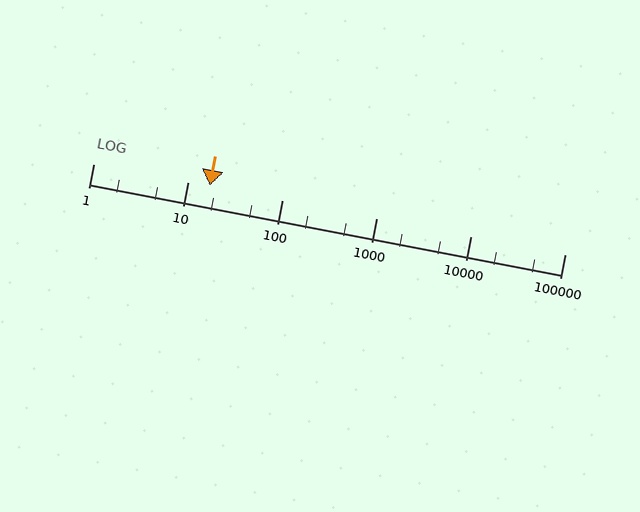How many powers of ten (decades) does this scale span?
The scale spans 5 decades, from 1 to 100000.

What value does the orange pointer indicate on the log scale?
The pointer indicates approximately 17.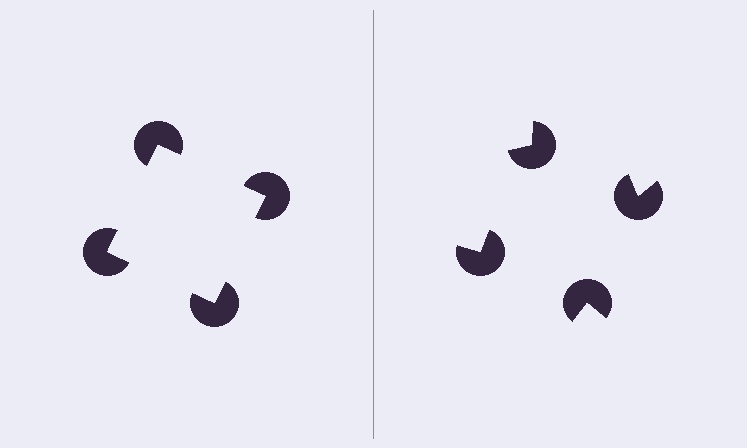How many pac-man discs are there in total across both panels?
8 — 4 on each side.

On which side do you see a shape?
An illusory square appears on the left side. On the right side the wedge cuts are rotated, so no coherent shape forms.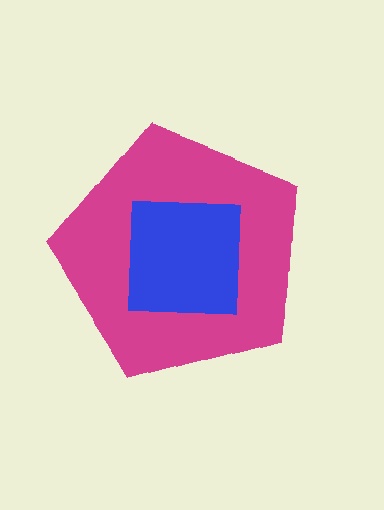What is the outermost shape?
The magenta pentagon.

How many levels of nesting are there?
2.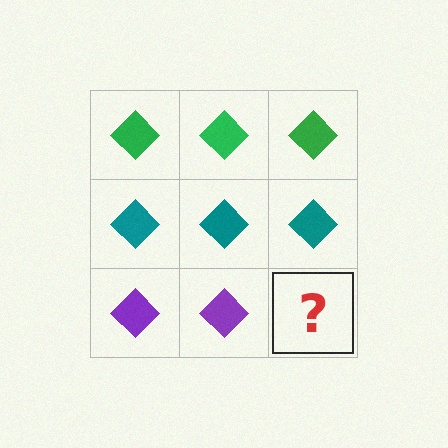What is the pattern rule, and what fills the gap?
The rule is that each row has a consistent color. The gap should be filled with a purple diamond.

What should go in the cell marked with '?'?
The missing cell should contain a purple diamond.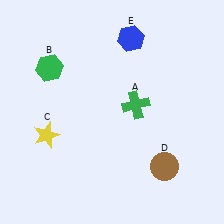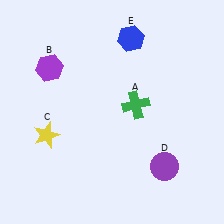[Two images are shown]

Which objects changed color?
B changed from green to purple. D changed from brown to purple.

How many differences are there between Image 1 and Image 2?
There are 2 differences between the two images.